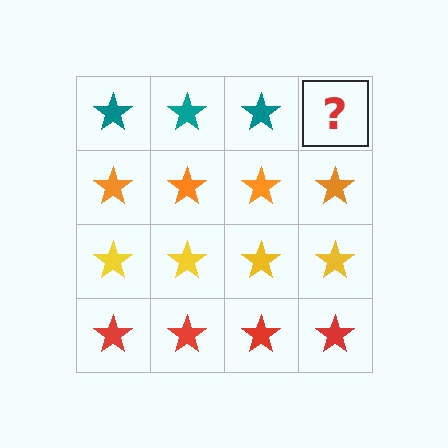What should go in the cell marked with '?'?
The missing cell should contain a teal star.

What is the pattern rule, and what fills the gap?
The rule is that each row has a consistent color. The gap should be filled with a teal star.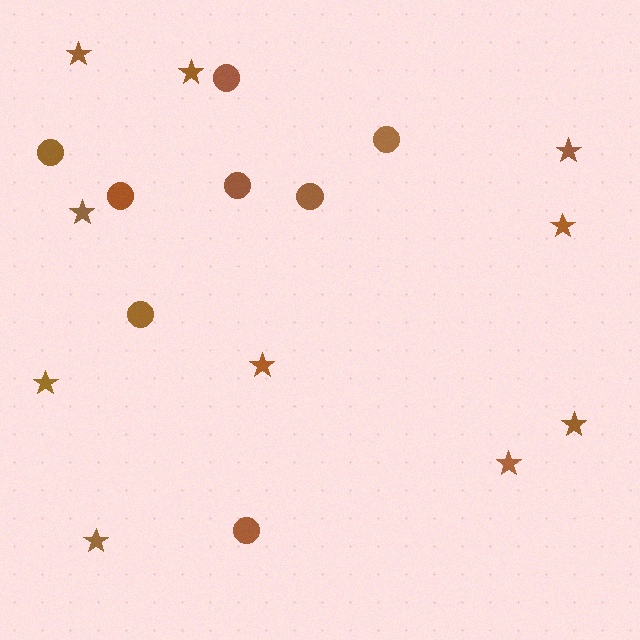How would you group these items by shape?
There are 2 groups: one group of stars (10) and one group of circles (8).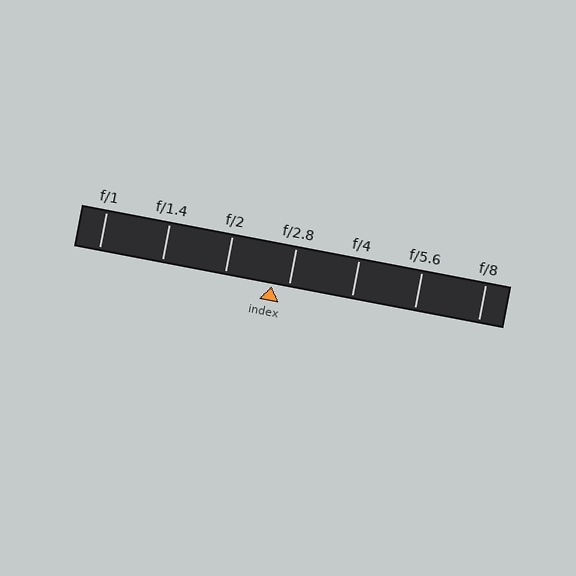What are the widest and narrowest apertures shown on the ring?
The widest aperture shown is f/1 and the narrowest is f/8.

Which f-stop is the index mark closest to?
The index mark is closest to f/2.8.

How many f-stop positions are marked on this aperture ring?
There are 7 f-stop positions marked.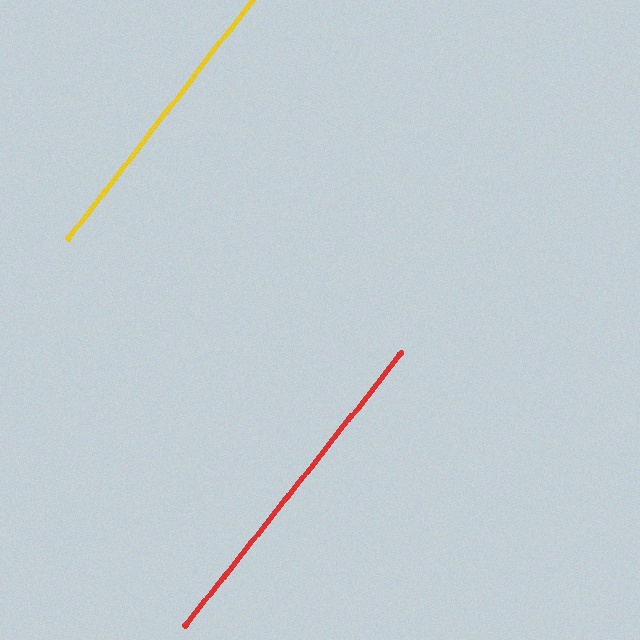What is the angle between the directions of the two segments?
Approximately 1 degree.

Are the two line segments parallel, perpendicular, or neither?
Parallel — their directions differ by only 0.7°.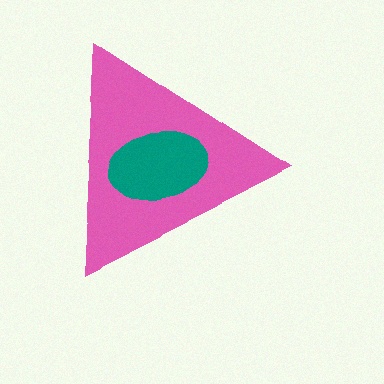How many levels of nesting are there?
2.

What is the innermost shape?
The teal ellipse.